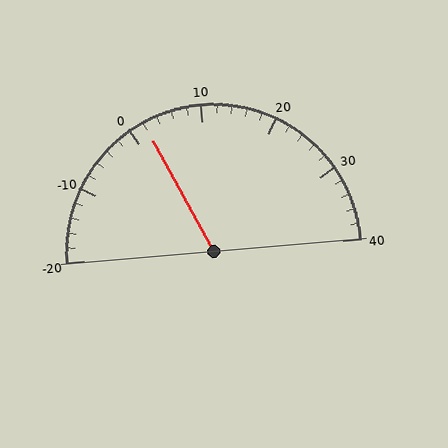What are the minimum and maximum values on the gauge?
The gauge ranges from -20 to 40.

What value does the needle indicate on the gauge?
The needle indicates approximately 2.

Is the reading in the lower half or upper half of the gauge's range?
The reading is in the lower half of the range (-20 to 40).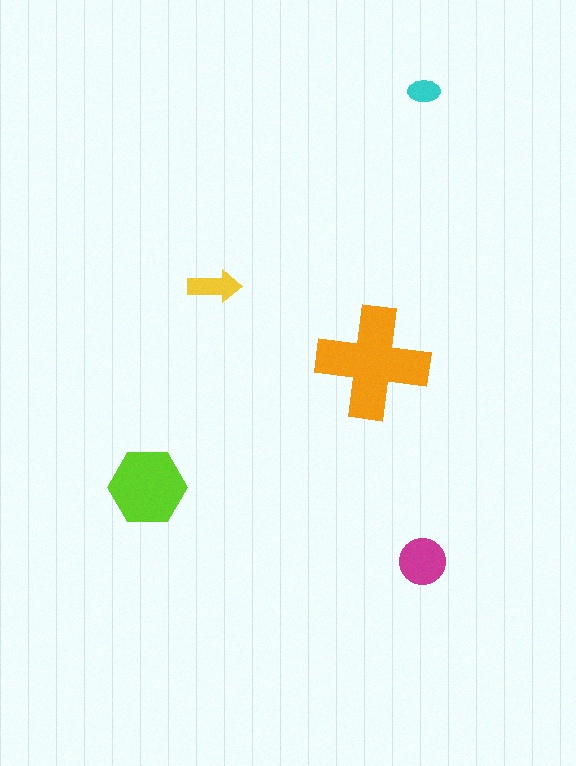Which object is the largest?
The orange cross.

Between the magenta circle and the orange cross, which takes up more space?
The orange cross.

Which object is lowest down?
The magenta circle is bottommost.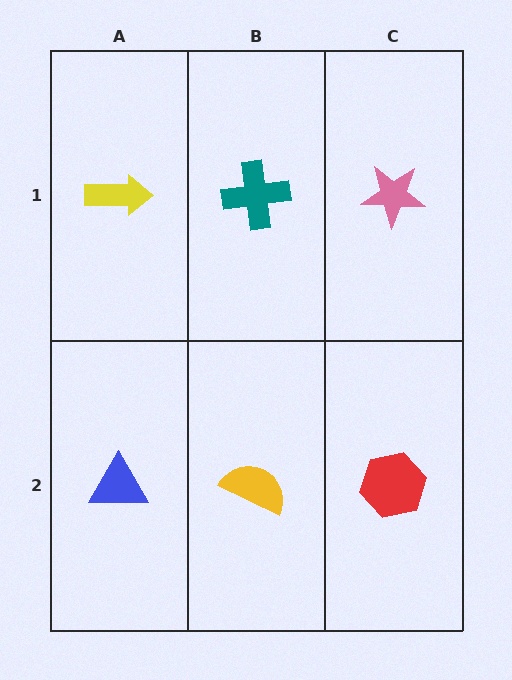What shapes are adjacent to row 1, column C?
A red hexagon (row 2, column C), a teal cross (row 1, column B).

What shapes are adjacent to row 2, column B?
A teal cross (row 1, column B), a blue triangle (row 2, column A), a red hexagon (row 2, column C).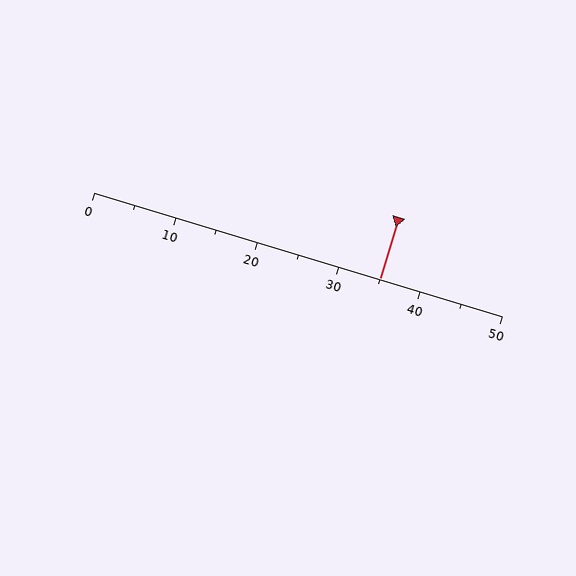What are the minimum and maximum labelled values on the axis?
The axis runs from 0 to 50.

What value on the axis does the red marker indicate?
The marker indicates approximately 35.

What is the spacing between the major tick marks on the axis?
The major ticks are spaced 10 apart.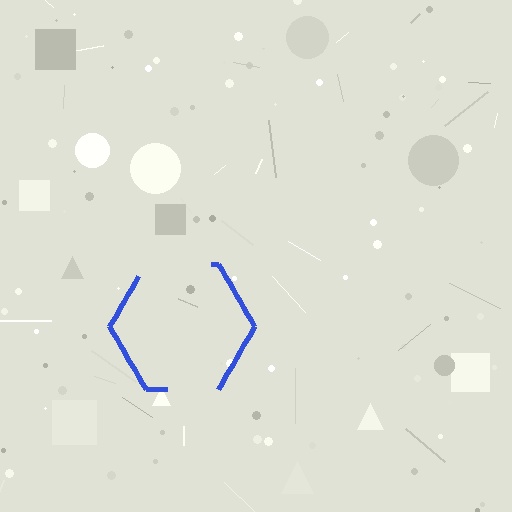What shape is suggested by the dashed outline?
The dashed outline suggests a hexagon.